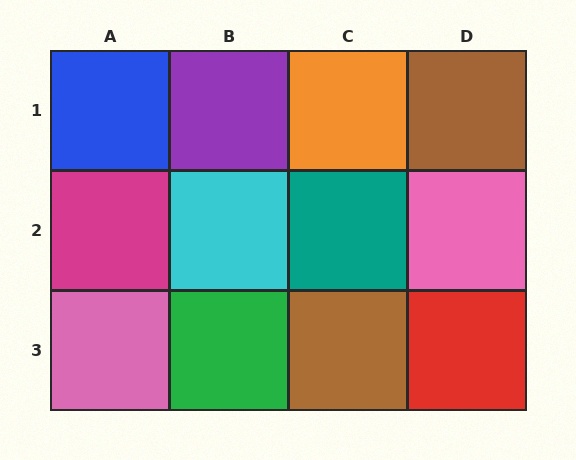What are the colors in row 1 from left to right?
Blue, purple, orange, brown.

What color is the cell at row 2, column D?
Pink.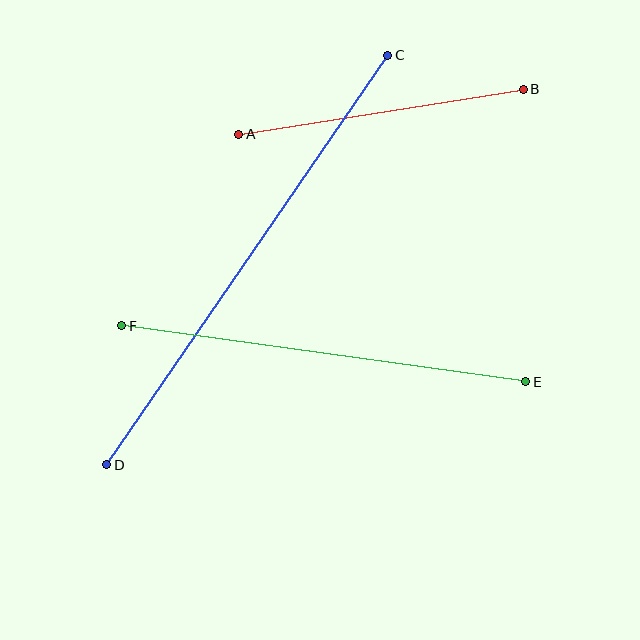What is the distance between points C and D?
The distance is approximately 497 pixels.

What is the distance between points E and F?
The distance is approximately 408 pixels.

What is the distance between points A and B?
The distance is approximately 288 pixels.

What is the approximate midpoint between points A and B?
The midpoint is at approximately (381, 112) pixels.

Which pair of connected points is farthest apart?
Points C and D are farthest apart.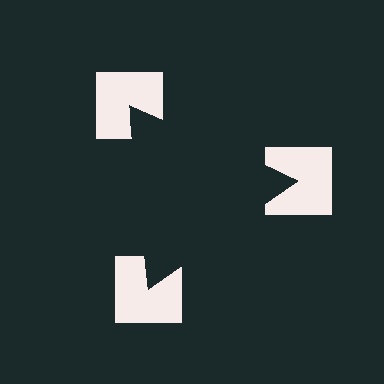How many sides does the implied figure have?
3 sides.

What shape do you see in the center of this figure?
An illusory triangle — its edges are inferred from the aligned wedge cuts in the notched squares, not physically drawn.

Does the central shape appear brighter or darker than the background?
It typically appears slightly darker than the background, even though no actual brightness change is drawn.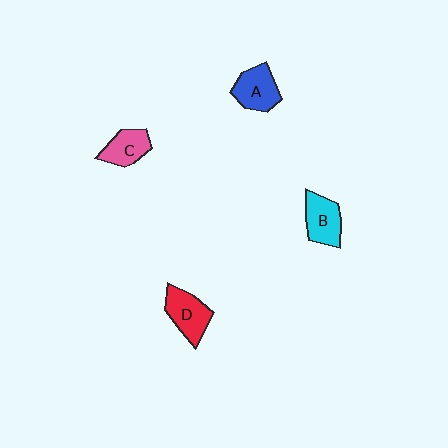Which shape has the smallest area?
Shape C (pink).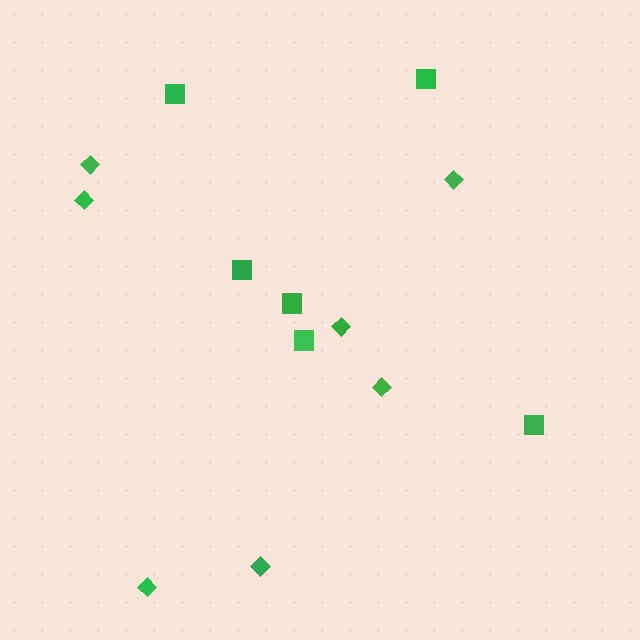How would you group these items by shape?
There are 2 groups: one group of diamonds (7) and one group of squares (6).